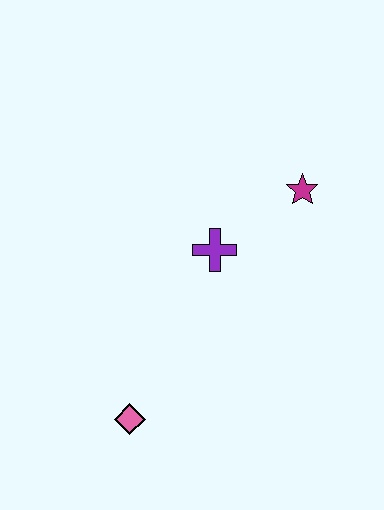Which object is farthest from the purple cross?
The pink diamond is farthest from the purple cross.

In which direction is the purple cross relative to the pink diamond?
The purple cross is above the pink diamond.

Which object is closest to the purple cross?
The magenta star is closest to the purple cross.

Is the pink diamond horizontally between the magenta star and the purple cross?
No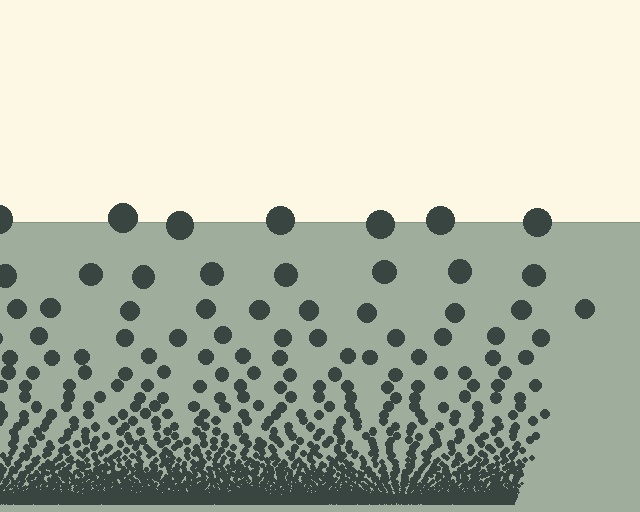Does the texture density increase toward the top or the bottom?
Density increases toward the bottom.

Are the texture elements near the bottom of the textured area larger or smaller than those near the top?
Smaller. The gradient is inverted — elements near the bottom are smaller and denser.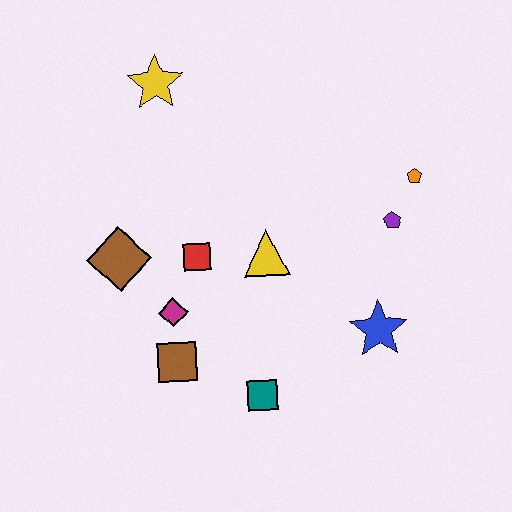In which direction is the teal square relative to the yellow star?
The teal square is below the yellow star.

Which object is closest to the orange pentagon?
The purple pentagon is closest to the orange pentagon.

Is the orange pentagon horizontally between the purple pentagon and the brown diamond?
No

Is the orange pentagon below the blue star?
No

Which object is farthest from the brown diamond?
The orange pentagon is farthest from the brown diamond.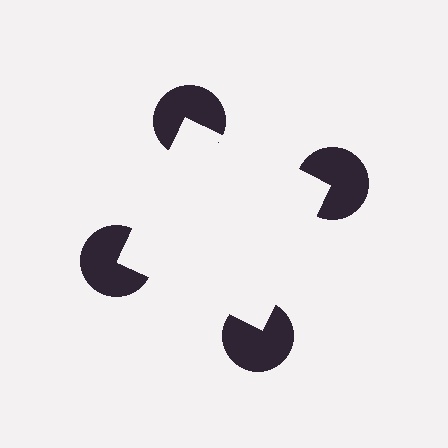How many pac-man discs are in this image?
There are 4 — one at each vertex of the illusory square.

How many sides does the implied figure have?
4 sides.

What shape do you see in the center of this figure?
An illusory square — its edges are inferred from the aligned wedge cuts in the pac-man discs, not physically drawn.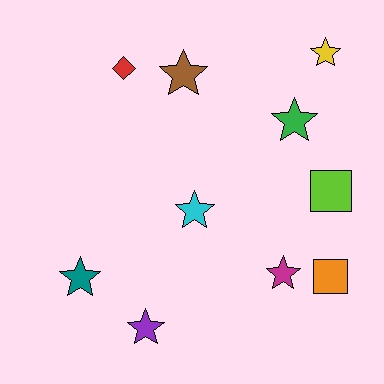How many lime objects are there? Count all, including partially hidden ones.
There is 1 lime object.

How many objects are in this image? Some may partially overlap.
There are 10 objects.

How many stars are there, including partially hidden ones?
There are 7 stars.